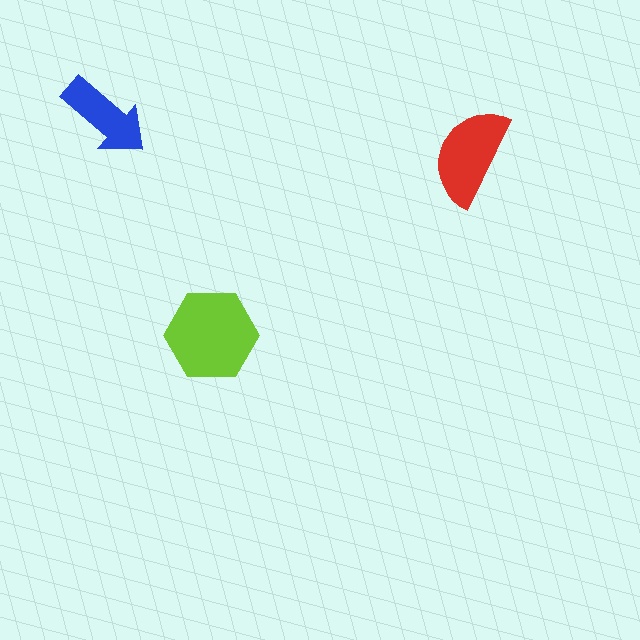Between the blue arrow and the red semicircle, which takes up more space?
The red semicircle.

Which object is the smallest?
The blue arrow.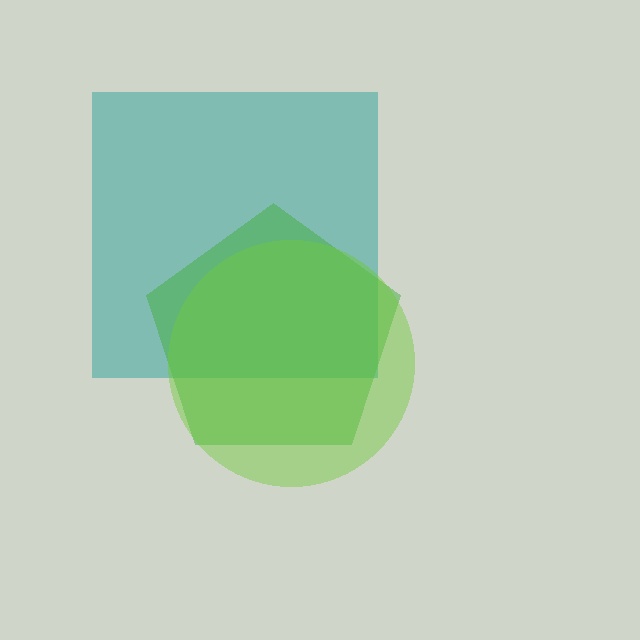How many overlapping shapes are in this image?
There are 3 overlapping shapes in the image.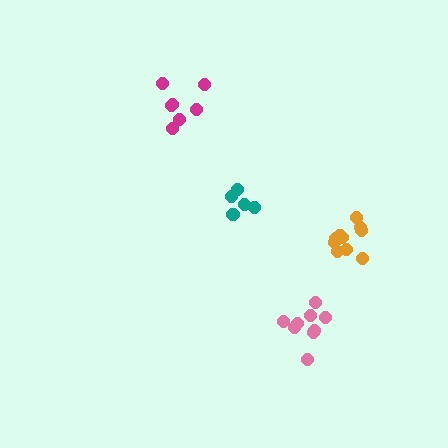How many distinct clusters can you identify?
There are 4 distinct clusters.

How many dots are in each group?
Group 1: 5 dots, Group 2: 7 dots, Group 3: 9 dots, Group 4: 11 dots (32 total).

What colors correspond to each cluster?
The clusters are colored: teal, magenta, pink, orange.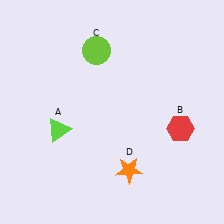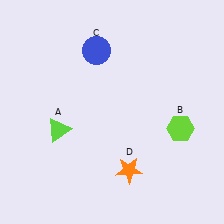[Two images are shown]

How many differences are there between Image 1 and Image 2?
There are 2 differences between the two images.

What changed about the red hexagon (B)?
In Image 1, B is red. In Image 2, it changed to lime.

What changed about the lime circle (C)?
In Image 1, C is lime. In Image 2, it changed to blue.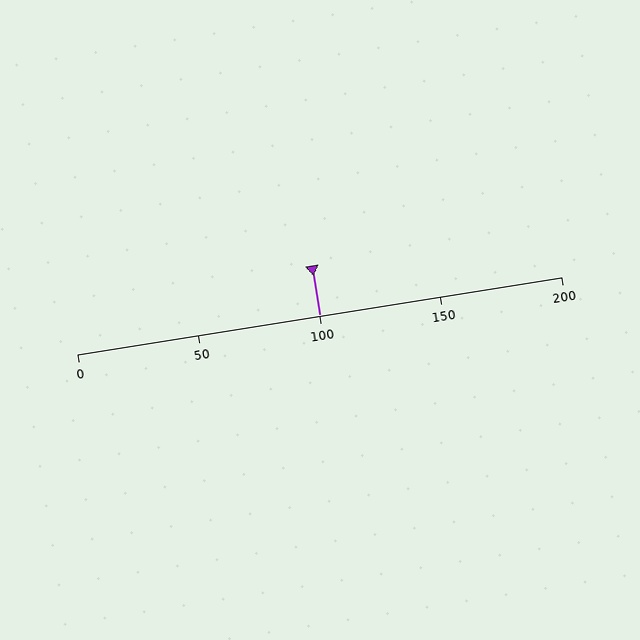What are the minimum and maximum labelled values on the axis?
The axis runs from 0 to 200.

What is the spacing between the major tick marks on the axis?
The major ticks are spaced 50 apart.